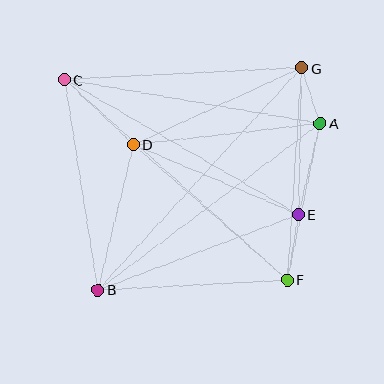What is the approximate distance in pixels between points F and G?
The distance between F and G is approximately 212 pixels.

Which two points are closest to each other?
Points A and G are closest to each other.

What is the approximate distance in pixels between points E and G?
The distance between E and G is approximately 146 pixels.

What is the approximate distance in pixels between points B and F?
The distance between B and F is approximately 189 pixels.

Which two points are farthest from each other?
Points B and G are farthest from each other.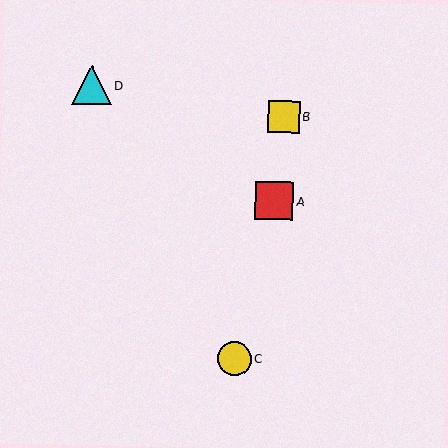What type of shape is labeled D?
Shape D is a cyan triangle.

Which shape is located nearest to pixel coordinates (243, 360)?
The yellow circle (labeled C) at (234, 359) is nearest to that location.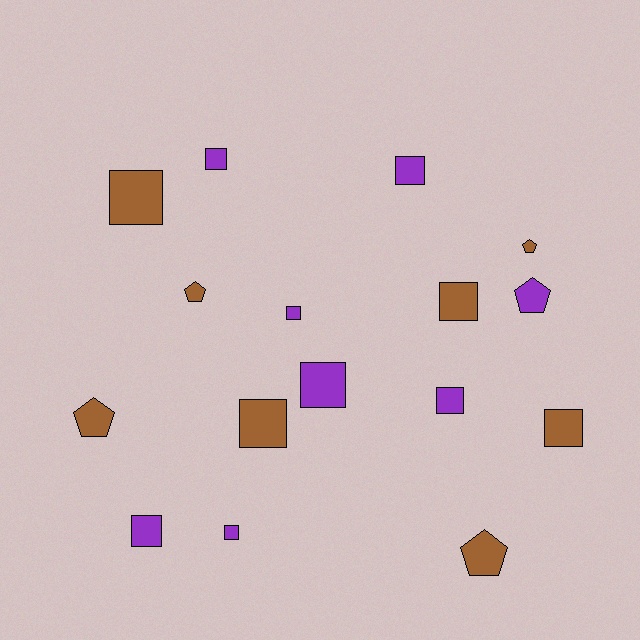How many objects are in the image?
There are 16 objects.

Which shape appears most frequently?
Square, with 11 objects.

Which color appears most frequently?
Brown, with 8 objects.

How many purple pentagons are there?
There is 1 purple pentagon.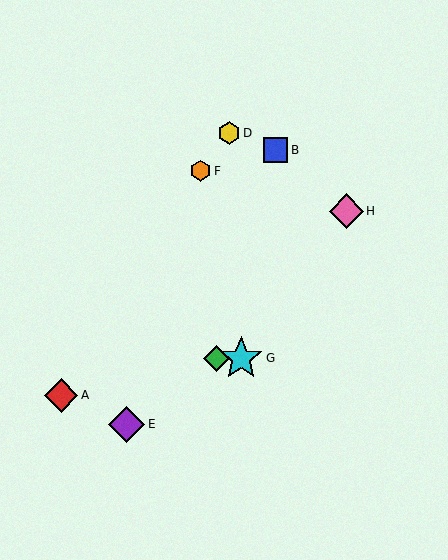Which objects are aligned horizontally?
Objects C, G are aligned horizontally.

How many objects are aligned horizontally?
2 objects (C, G) are aligned horizontally.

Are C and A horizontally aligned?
No, C is at y≈358 and A is at y≈396.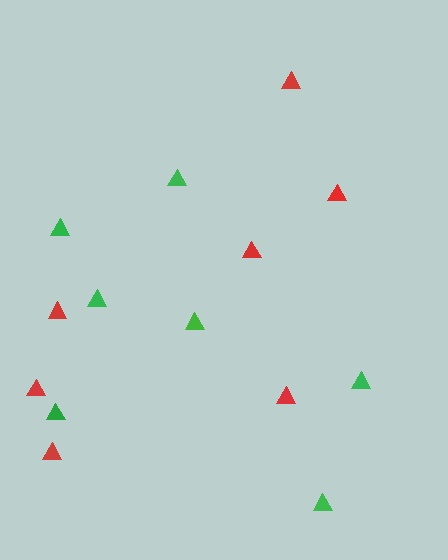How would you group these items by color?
There are 2 groups: one group of red triangles (7) and one group of green triangles (7).